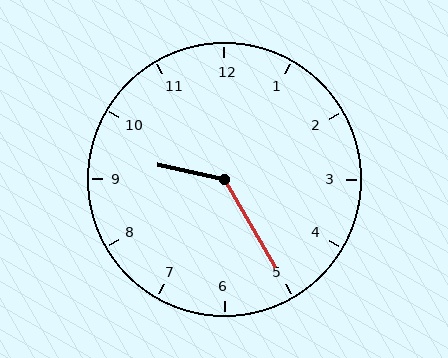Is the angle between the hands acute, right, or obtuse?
It is obtuse.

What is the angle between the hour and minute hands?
Approximately 132 degrees.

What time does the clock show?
9:25.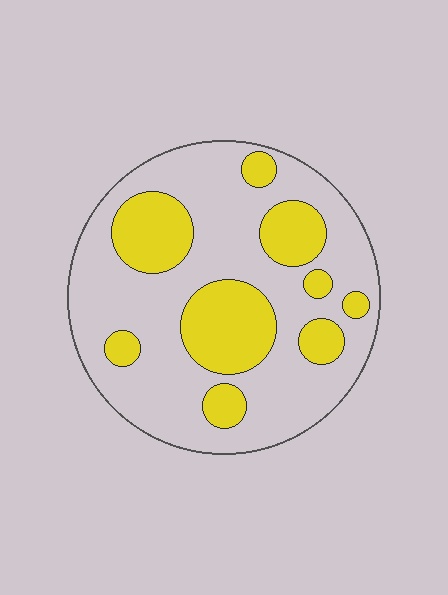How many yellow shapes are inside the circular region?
9.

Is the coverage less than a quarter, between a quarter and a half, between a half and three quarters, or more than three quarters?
Between a quarter and a half.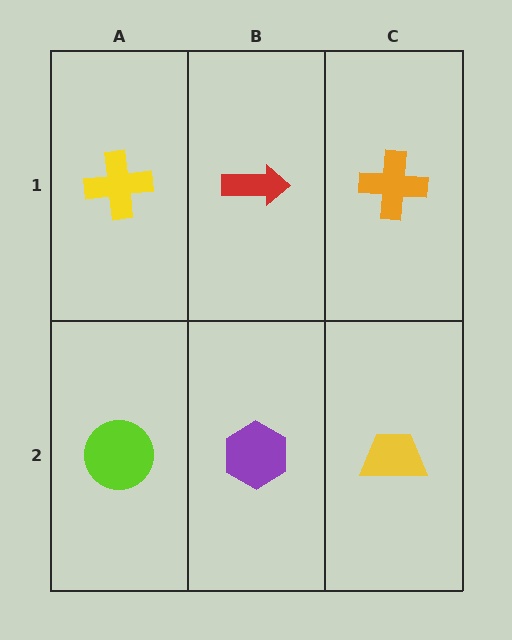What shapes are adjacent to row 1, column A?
A lime circle (row 2, column A), a red arrow (row 1, column B).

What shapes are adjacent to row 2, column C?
An orange cross (row 1, column C), a purple hexagon (row 2, column B).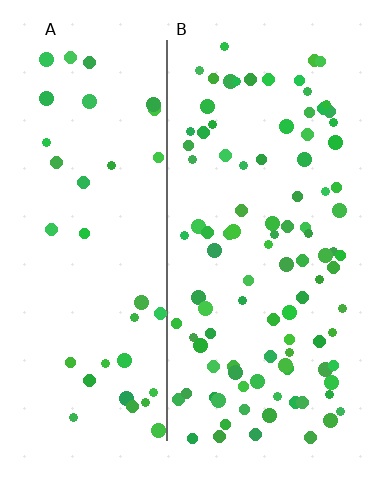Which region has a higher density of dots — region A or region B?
B (the right).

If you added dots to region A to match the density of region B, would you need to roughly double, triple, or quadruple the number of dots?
Approximately triple.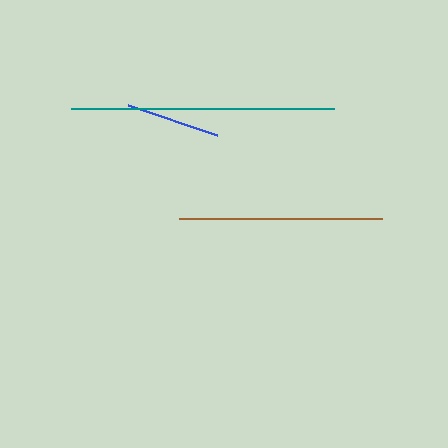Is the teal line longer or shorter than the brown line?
The teal line is longer than the brown line.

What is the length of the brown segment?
The brown segment is approximately 203 pixels long.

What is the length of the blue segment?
The blue segment is approximately 94 pixels long.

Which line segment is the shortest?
The blue line is the shortest at approximately 94 pixels.